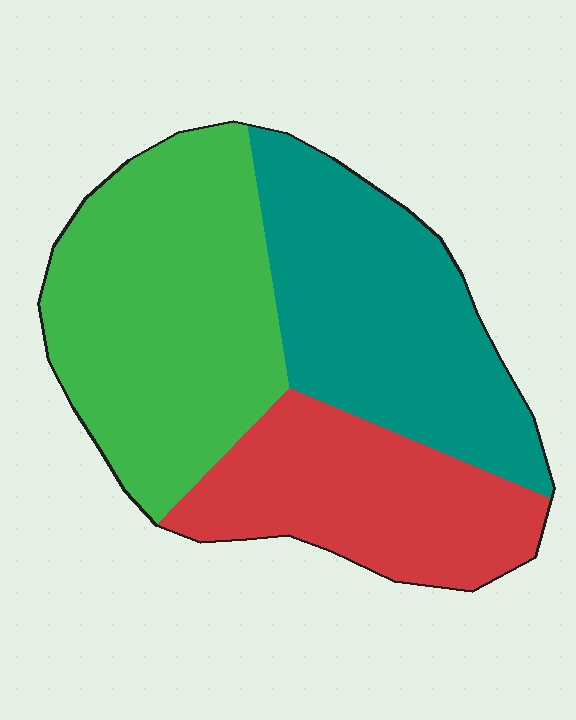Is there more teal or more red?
Teal.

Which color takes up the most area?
Green, at roughly 40%.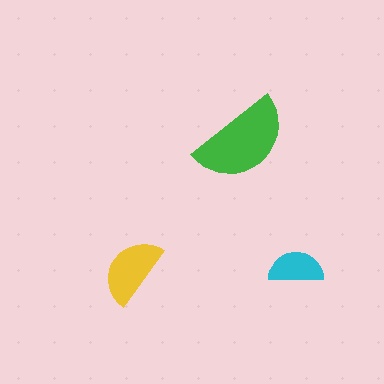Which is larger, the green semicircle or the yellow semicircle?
The green one.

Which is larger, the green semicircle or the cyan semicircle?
The green one.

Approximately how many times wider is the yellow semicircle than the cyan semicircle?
About 1.5 times wider.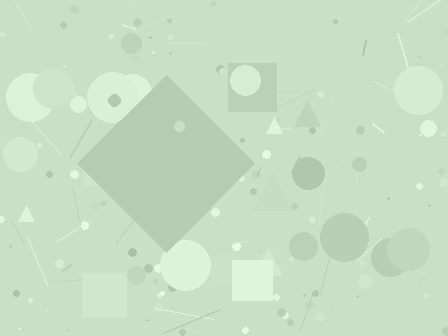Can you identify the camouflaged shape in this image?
The camouflaged shape is a diamond.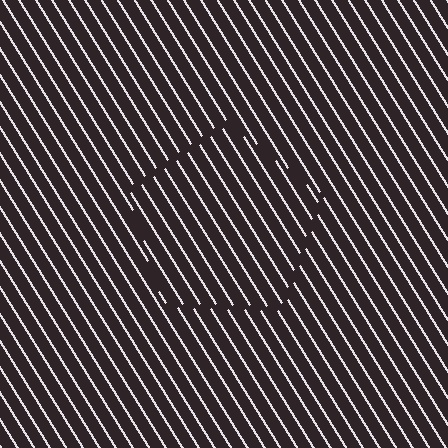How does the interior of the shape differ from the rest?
The interior of the shape contains the same grating, shifted by half a period — the contour is defined by the phase discontinuity where line-ends from the inner and outer gratings abut.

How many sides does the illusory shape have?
5 sides — the line-ends trace a pentagon.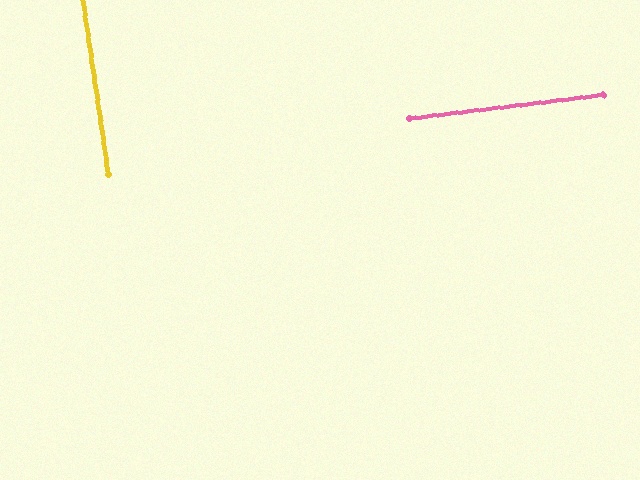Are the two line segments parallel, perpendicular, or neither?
Perpendicular — they meet at approximately 89°.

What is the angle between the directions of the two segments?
Approximately 89 degrees.